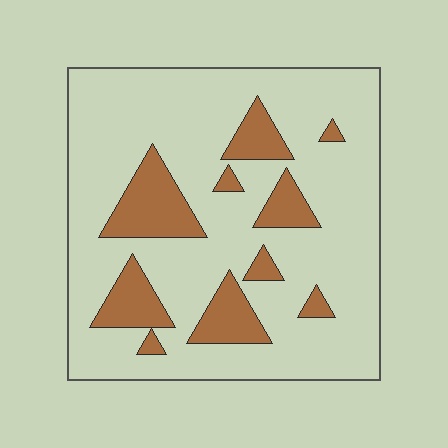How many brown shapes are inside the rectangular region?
10.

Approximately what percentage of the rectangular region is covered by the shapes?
Approximately 20%.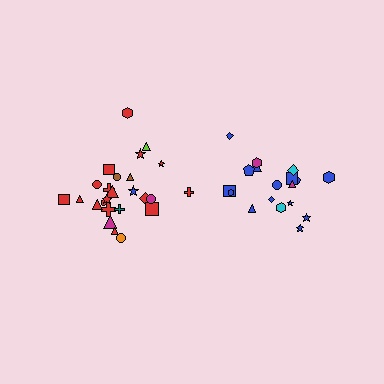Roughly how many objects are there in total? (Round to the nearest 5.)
Roughly 45 objects in total.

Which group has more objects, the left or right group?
The left group.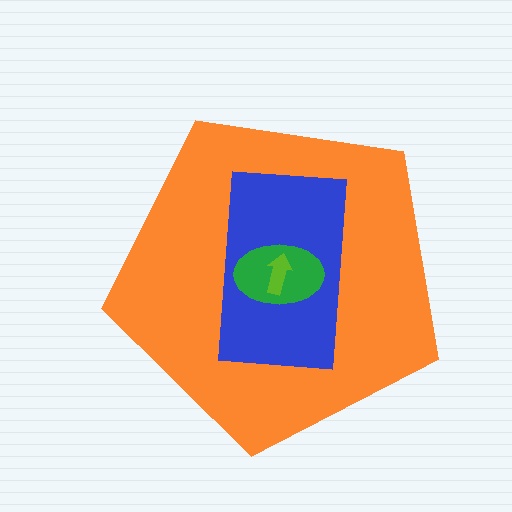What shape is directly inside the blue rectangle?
The green ellipse.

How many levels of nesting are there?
4.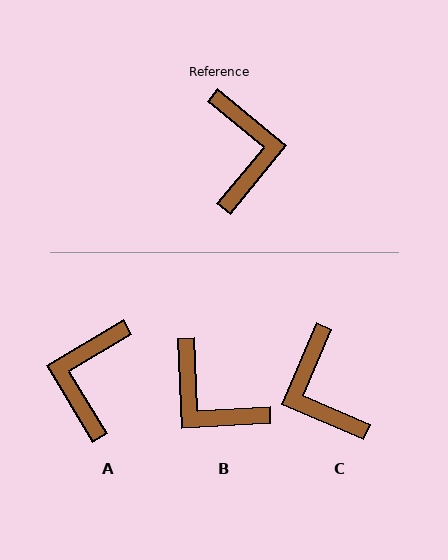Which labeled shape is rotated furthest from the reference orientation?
C, about 163 degrees away.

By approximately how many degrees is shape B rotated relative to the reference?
Approximately 138 degrees clockwise.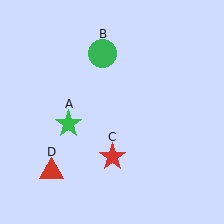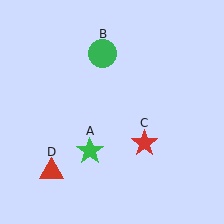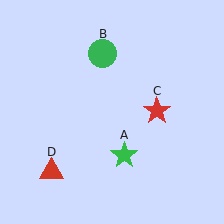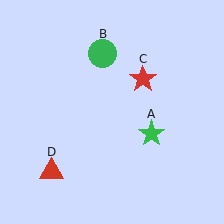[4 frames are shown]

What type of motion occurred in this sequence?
The green star (object A), red star (object C) rotated counterclockwise around the center of the scene.